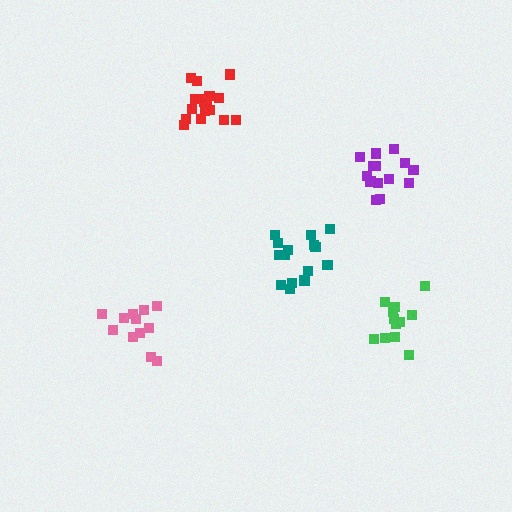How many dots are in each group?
Group 1: 17 dots, Group 2: 15 dots, Group 3: 16 dots, Group 4: 13 dots, Group 5: 12 dots (73 total).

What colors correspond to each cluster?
The clusters are colored: red, purple, teal, green, pink.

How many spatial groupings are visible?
There are 5 spatial groupings.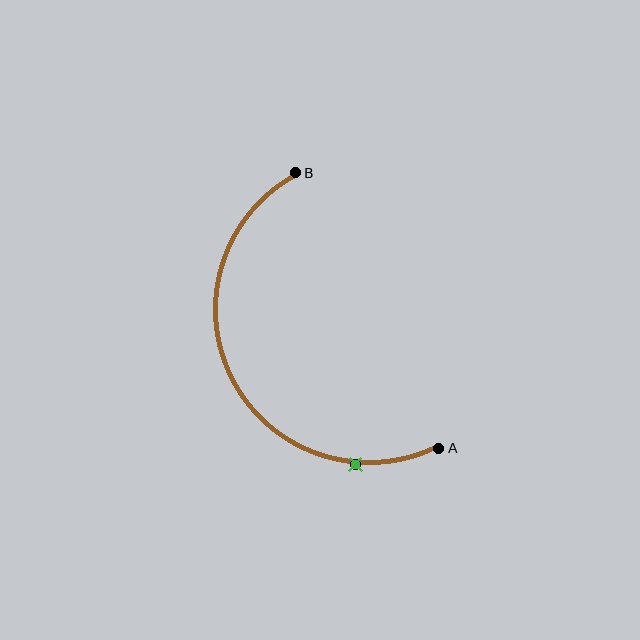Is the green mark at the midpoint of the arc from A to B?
No. The green mark lies on the arc but is closer to endpoint A. The arc midpoint would be at the point on the curve equidistant along the arc from both A and B.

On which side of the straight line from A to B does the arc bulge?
The arc bulges to the left of the straight line connecting A and B.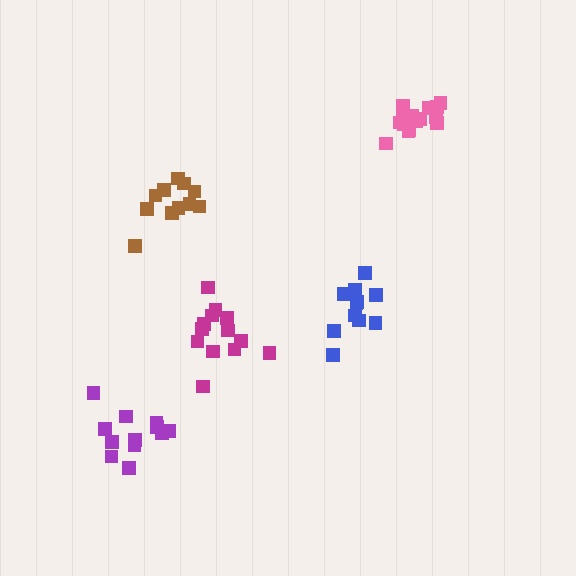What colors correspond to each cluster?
The clusters are colored: purple, blue, pink, magenta, brown.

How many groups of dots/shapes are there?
There are 5 groups.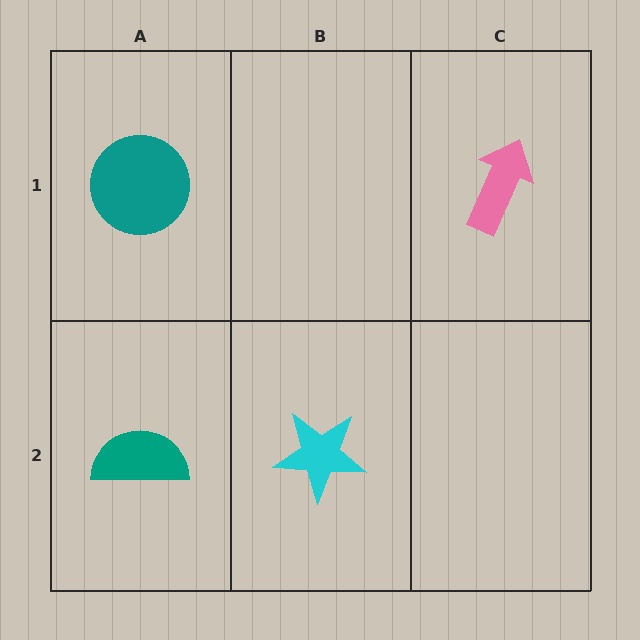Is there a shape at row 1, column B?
No, that cell is empty.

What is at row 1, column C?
A pink arrow.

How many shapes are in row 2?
2 shapes.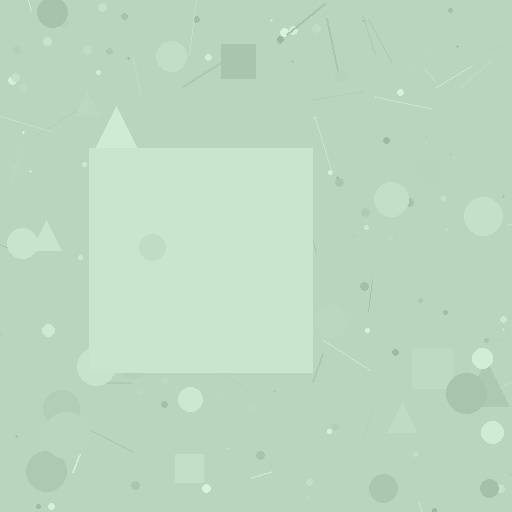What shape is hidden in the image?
A square is hidden in the image.